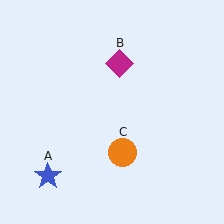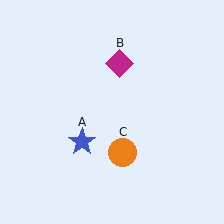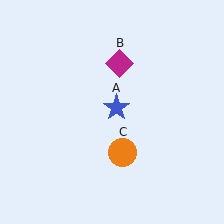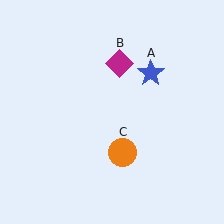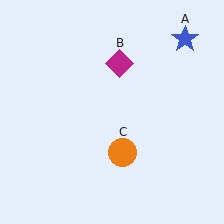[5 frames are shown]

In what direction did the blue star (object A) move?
The blue star (object A) moved up and to the right.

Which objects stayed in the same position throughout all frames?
Magenta diamond (object B) and orange circle (object C) remained stationary.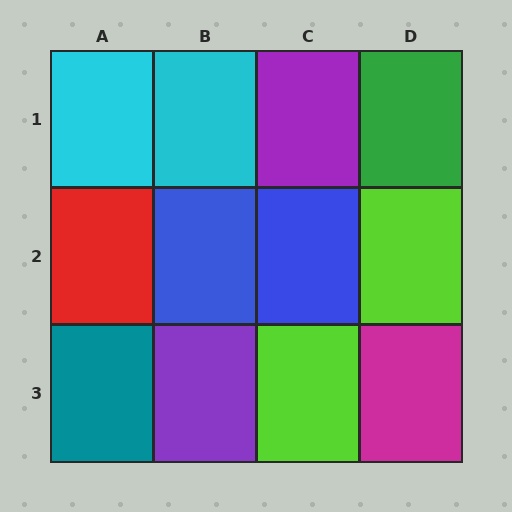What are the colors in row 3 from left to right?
Teal, purple, lime, magenta.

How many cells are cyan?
2 cells are cyan.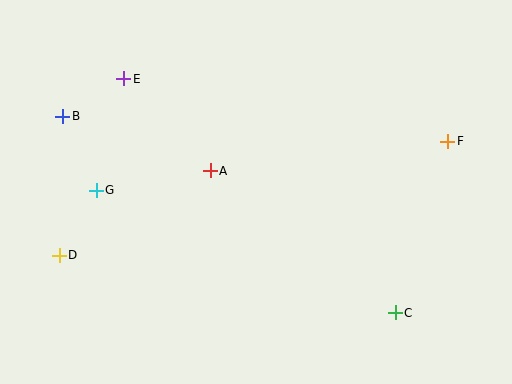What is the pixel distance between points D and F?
The distance between D and F is 405 pixels.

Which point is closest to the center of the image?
Point A at (210, 171) is closest to the center.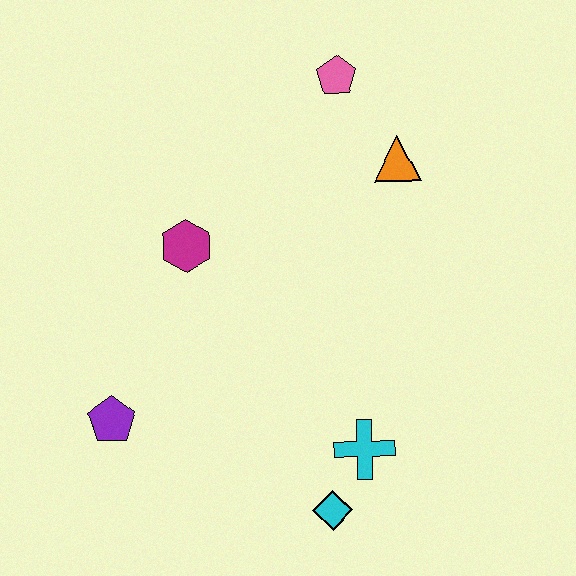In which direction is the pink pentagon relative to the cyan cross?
The pink pentagon is above the cyan cross.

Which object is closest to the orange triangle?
The pink pentagon is closest to the orange triangle.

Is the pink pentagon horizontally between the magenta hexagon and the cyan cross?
Yes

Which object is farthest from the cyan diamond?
The pink pentagon is farthest from the cyan diamond.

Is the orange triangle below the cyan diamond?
No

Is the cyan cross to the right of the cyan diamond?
Yes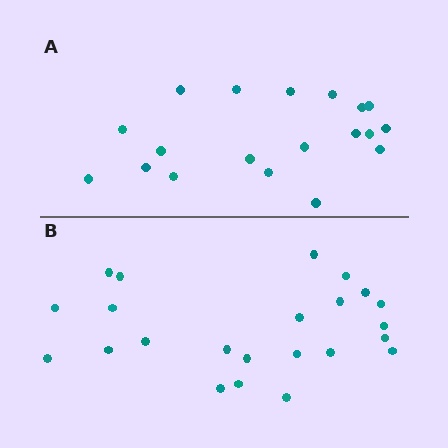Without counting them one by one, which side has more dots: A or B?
Region B (the bottom region) has more dots.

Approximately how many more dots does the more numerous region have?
Region B has about 4 more dots than region A.